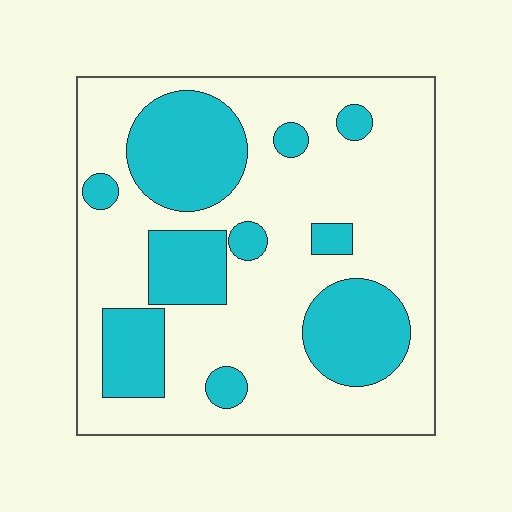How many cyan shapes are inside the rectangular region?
10.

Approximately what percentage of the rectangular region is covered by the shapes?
Approximately 30%.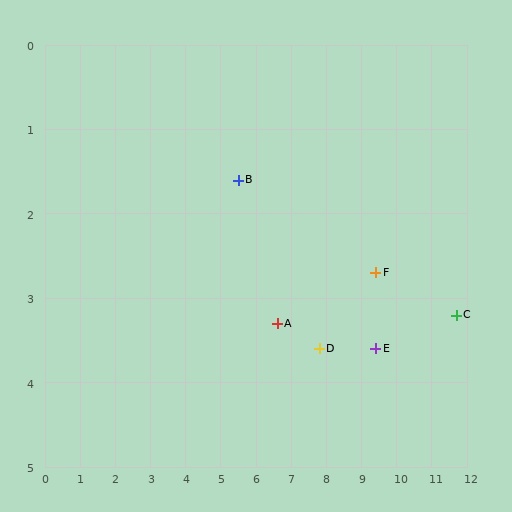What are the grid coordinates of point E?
Point E is at approximately (9.4, 3.6).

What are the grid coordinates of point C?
Point C is at approximately (11.7, 3.2).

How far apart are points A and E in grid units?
Points A and E are about 2.8 grid units apart.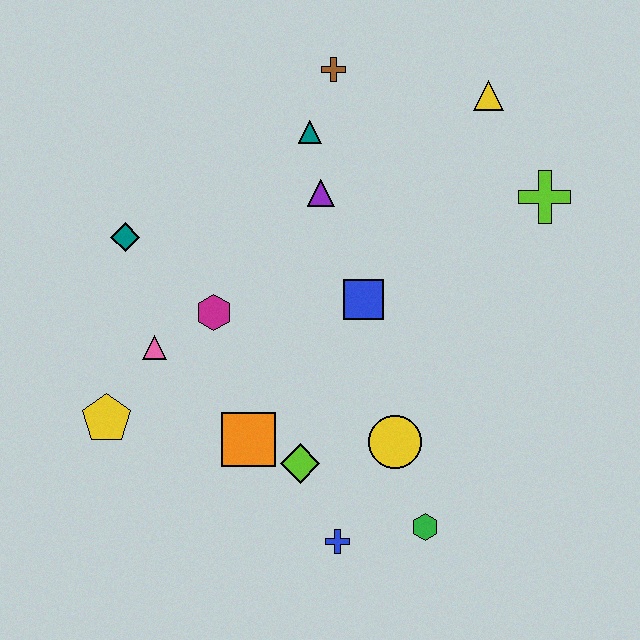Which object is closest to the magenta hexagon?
The pink triangle is closest to the magenta hexagon.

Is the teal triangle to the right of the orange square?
Yes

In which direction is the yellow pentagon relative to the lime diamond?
The yellow pentagon is to the left of the lime diamond.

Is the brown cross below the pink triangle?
No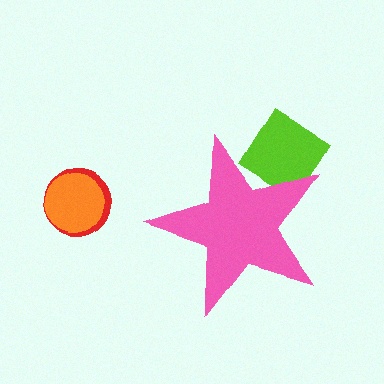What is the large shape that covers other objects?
A pink star.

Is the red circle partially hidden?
No, the red circle is fully visible.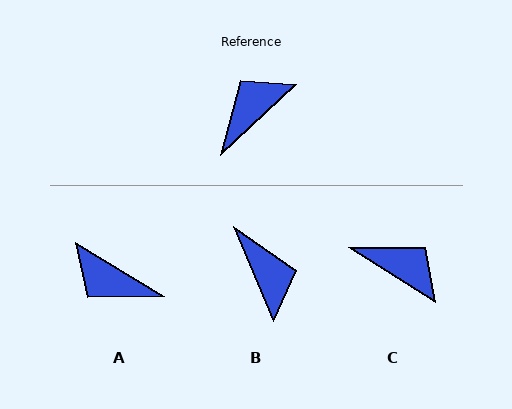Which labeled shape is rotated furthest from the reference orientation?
B, about 110 degrees away.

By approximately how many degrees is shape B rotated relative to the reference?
Approximately 110 degrees clockwise.